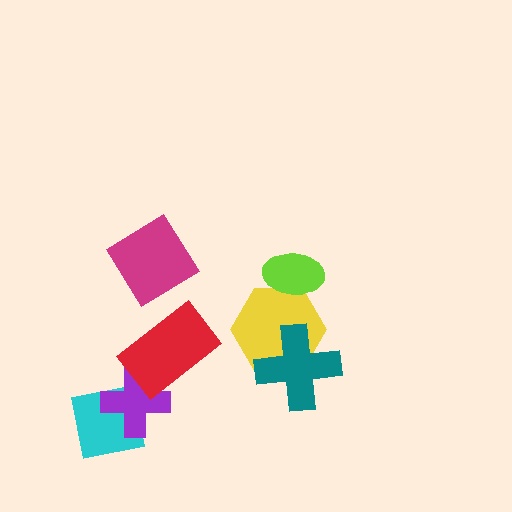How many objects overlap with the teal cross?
1 object overlaps with the teal cross.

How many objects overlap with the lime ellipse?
1 object overlaps with the lime ellipse.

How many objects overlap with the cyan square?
1 object overlaps with the cyan square.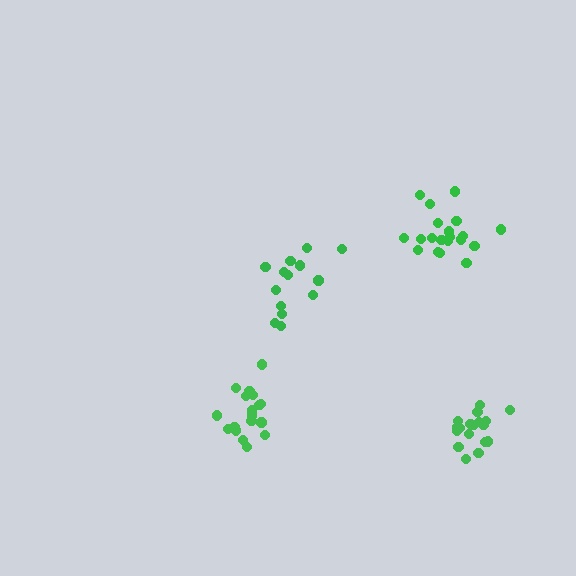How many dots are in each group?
Group 1: 18 dots, Group 2: 20 dots, Group 3: 14 dots, Group 4: 18 dots (70 total).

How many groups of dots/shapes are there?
There are 4 groups.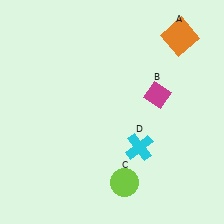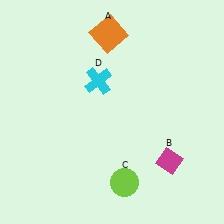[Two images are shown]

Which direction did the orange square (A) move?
The orange square (A) moved left.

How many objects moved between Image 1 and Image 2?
3 objects moved between the two images.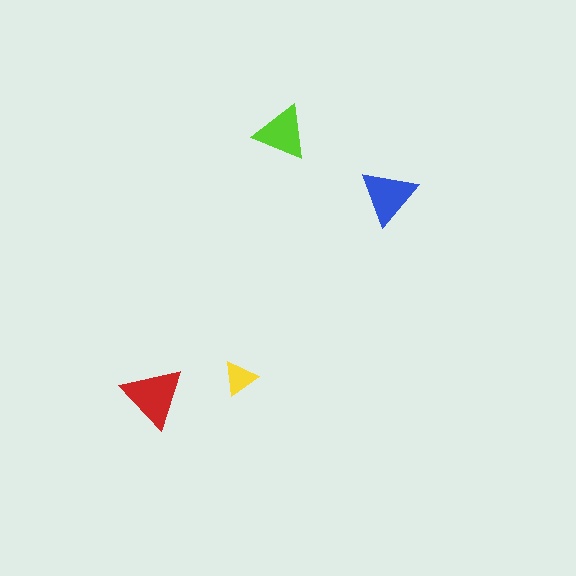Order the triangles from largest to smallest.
the red one, the blue one, the lime one, the yellow one.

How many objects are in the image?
There are 4 objects in the image.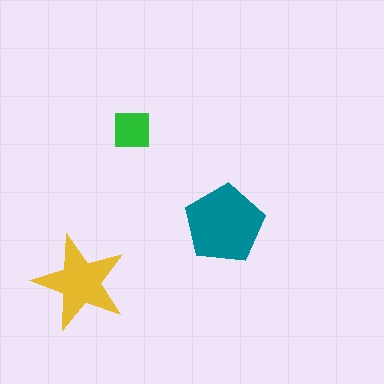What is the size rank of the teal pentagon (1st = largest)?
1st.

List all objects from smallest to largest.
The green square, the yellow star, the teal pentagon.